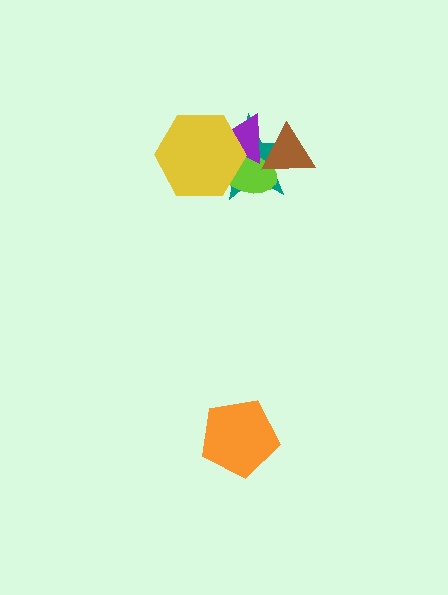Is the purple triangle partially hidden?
Yes, it is partially covered by another shape.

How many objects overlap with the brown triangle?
3 objects overlap with the brown triangle.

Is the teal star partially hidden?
Yes, it is partially covered by another shape.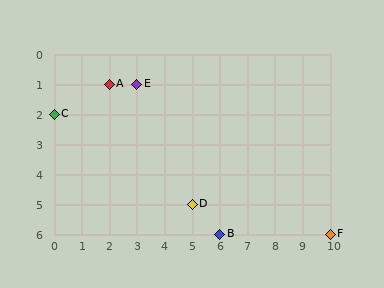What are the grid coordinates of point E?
Point E is at grid coordinates (3, 1).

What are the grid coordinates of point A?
Point A is at grid coordinates (2, 1).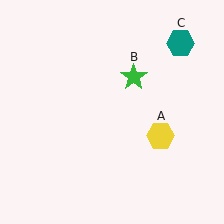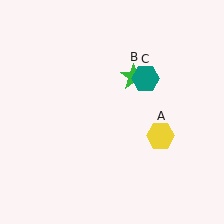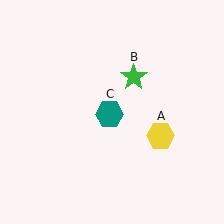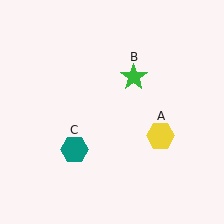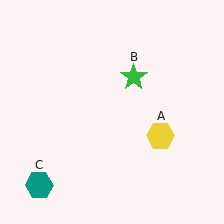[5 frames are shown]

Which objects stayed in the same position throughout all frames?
Yellow hexagon (object A) and green star (object B) remained stationary.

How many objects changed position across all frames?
1 object changed position: teal hexagon (object C).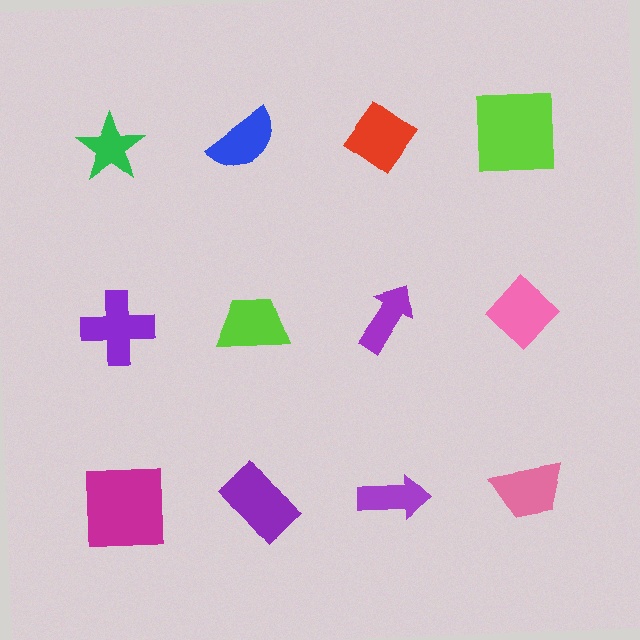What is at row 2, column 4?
A pink diamond.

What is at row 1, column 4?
A lime square.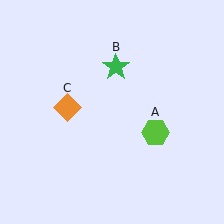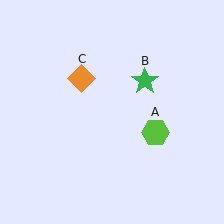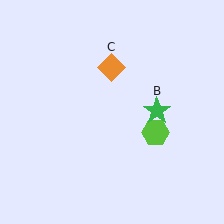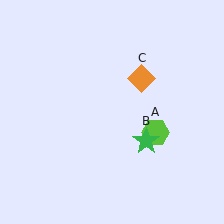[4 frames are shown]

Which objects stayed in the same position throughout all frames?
Lime hexagon (object A) remained stationary.